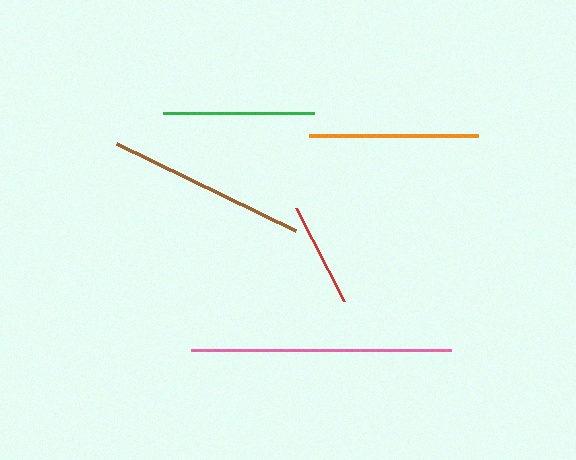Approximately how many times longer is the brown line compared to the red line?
The brown line is approximately 1.9 times the length of the red line.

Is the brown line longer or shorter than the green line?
The brown line is longer than the green line.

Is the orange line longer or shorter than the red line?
The orange line is longer than the red line.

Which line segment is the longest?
The pink line is the longest at approximately 260 pixels.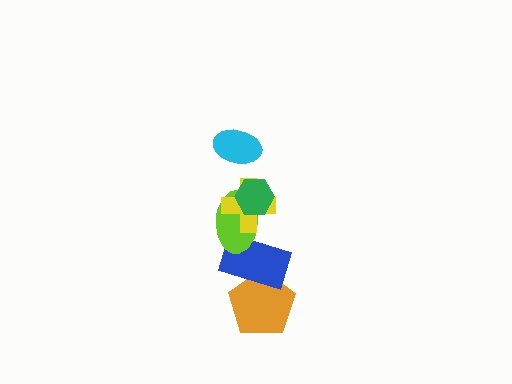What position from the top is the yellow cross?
The yellow cross is 3rd from the top.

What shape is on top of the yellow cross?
The green hexagon is on top of the yellow cross.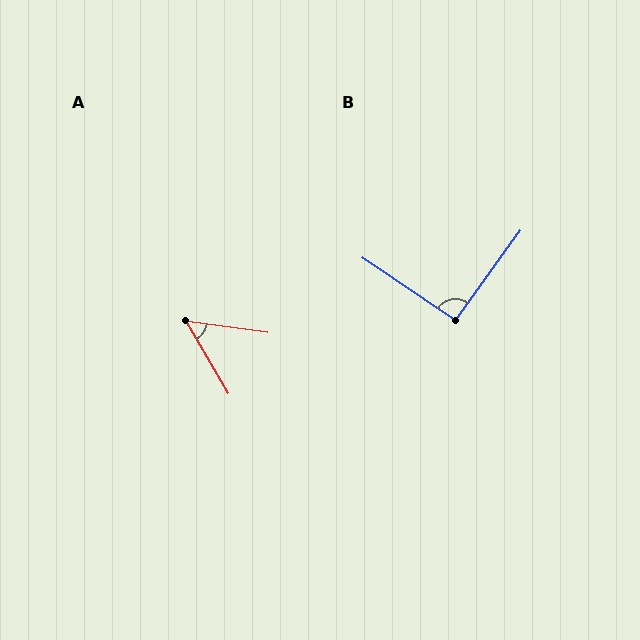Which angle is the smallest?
A, at approximately 52 degrees.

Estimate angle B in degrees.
Approximately 92 degrees.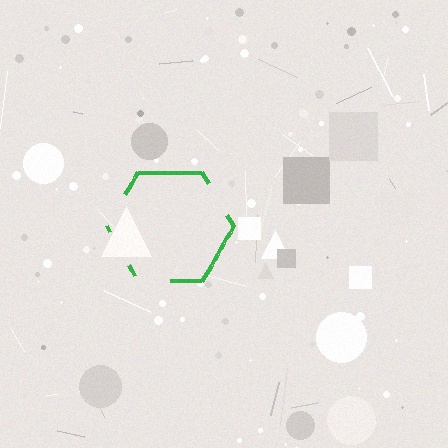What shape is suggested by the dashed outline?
The dashed outline suggests a hexagon.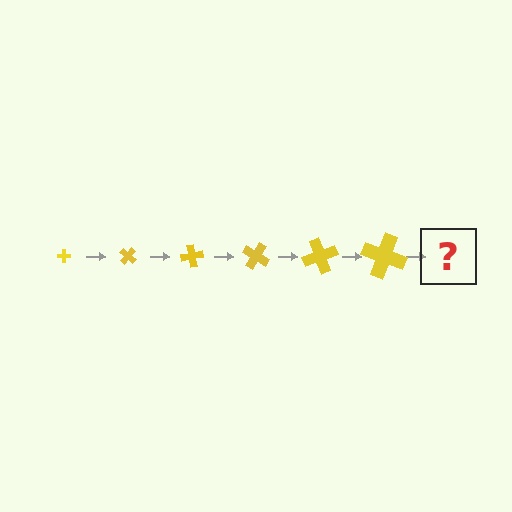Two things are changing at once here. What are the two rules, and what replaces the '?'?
The two rules are that the cross grows larger each step and it rotates 40 degrees each step. The '?' should be a cross, larger than the previous one and rotated 240 degrees from the start.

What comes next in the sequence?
The next element should be a cross, larger than the previous one and rotated 240 degrees from the start.